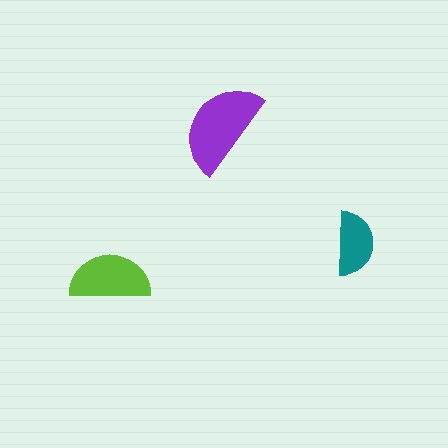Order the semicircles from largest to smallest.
the purple one, the lime one, the teal one.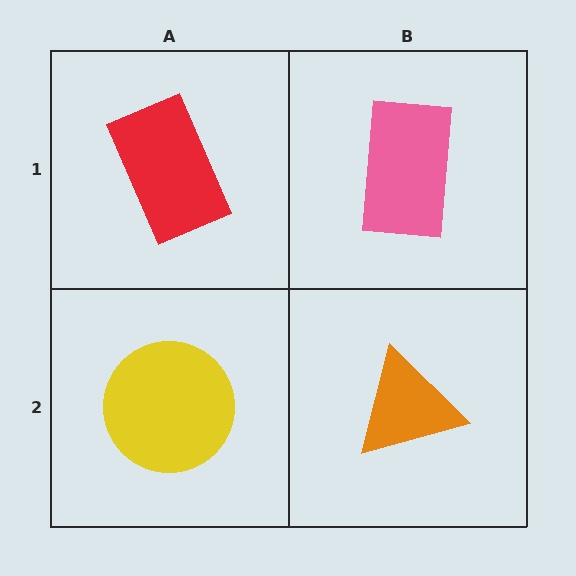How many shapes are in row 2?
2 shapes.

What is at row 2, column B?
An orange triangle.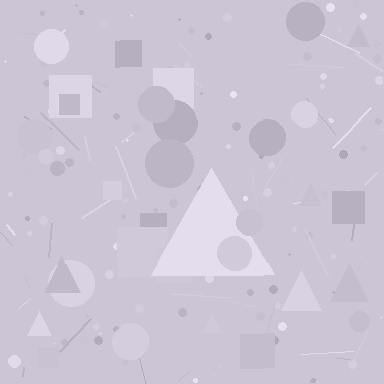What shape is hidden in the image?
A triangle is hidden in the image.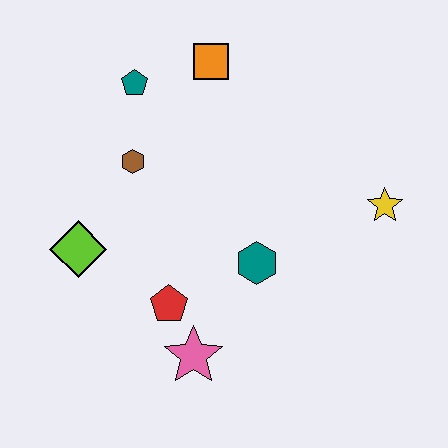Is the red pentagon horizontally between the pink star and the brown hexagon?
Yes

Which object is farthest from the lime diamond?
The yellow star is farthest from the lime diamond.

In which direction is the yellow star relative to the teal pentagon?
The yellow star is to the right of the teal pentagon.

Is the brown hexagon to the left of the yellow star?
Yes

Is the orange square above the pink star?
Yes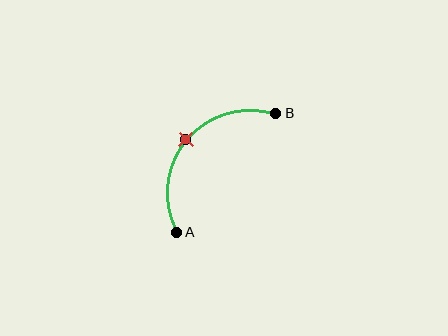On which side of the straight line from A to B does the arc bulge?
The arc bulges above and to the left of the straight line connecting A and B.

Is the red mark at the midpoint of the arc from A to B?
Yes. The red mark lies on the arc at equal arc-length from both A and B — it is the arc midpoint.